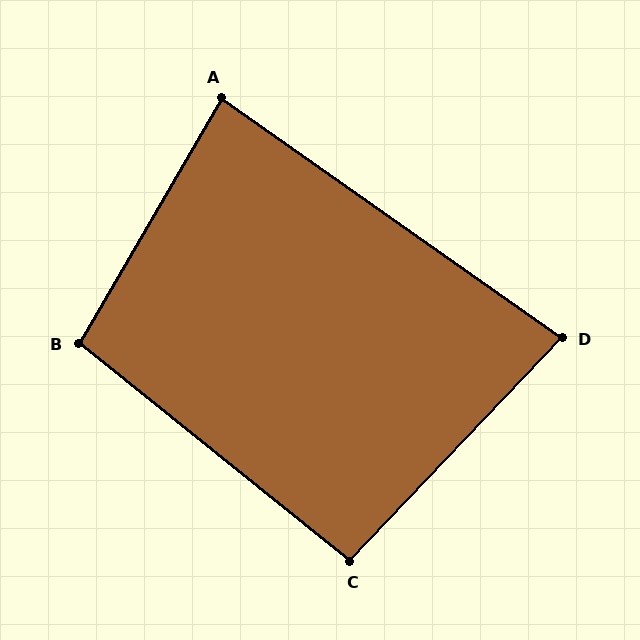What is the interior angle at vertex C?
Approximately 95 degrees (approximately right).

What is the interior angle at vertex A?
Approximately 85 degrees (approximately right).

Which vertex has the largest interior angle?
B, at approximately 98 degrees.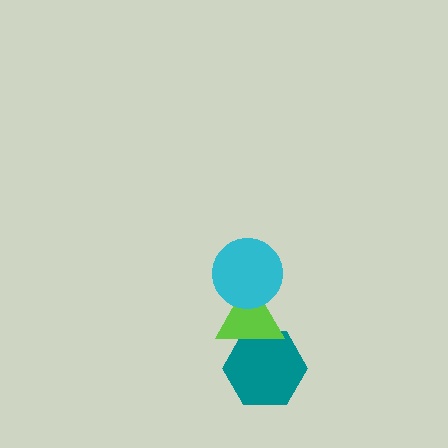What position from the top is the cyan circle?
The cyan circle is 1st from the top.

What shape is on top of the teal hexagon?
The lime triangle is on top of the teal hexagon.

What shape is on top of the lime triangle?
The cyan circle is on top of the lime triangle.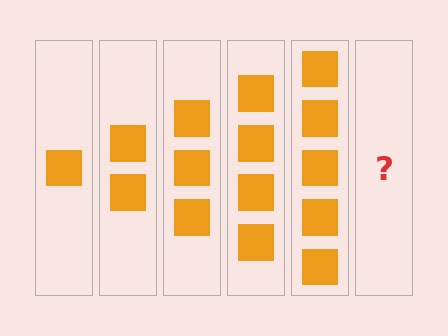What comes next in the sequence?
The next element should be 6 squares.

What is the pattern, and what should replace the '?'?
The pattern is that each step adds one more square. The '?' should be 6 squares.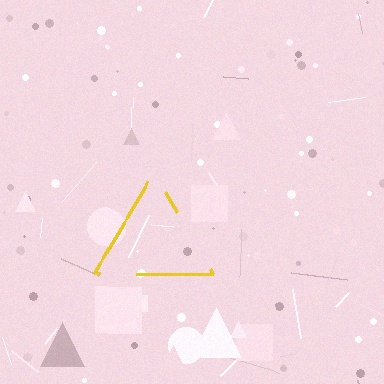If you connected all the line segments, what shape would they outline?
They would outline a triangle.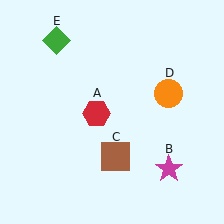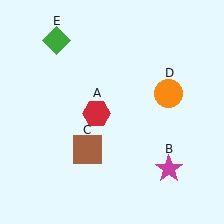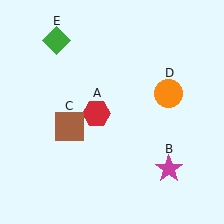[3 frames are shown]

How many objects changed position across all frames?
1 object changed position: brown square (object C).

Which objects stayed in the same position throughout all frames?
Red hexagon (object A) and magenta star (object B) and orange circle (object D) and green diamond (object E) remained stationary.